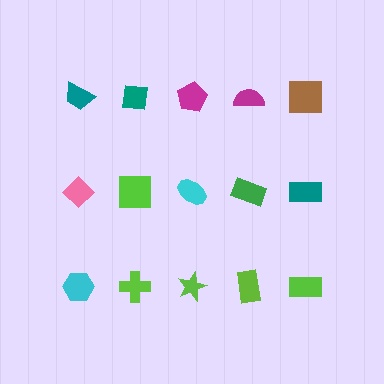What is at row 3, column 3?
A lime star.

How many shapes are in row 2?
5 shapes.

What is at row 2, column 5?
A teal rectangle.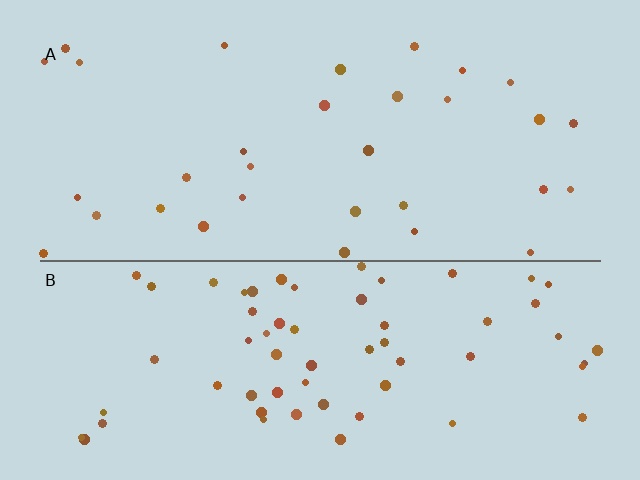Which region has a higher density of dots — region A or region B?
B (the bottom).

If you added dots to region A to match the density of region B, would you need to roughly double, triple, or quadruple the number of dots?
Approximately double.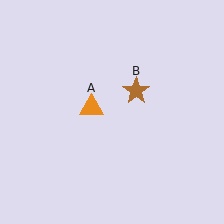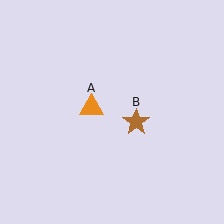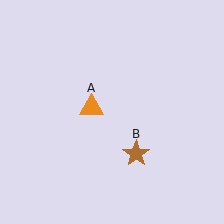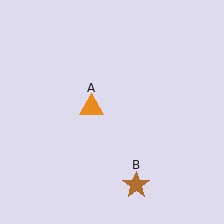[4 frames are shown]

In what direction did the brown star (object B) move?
The brown star (object B) moved down.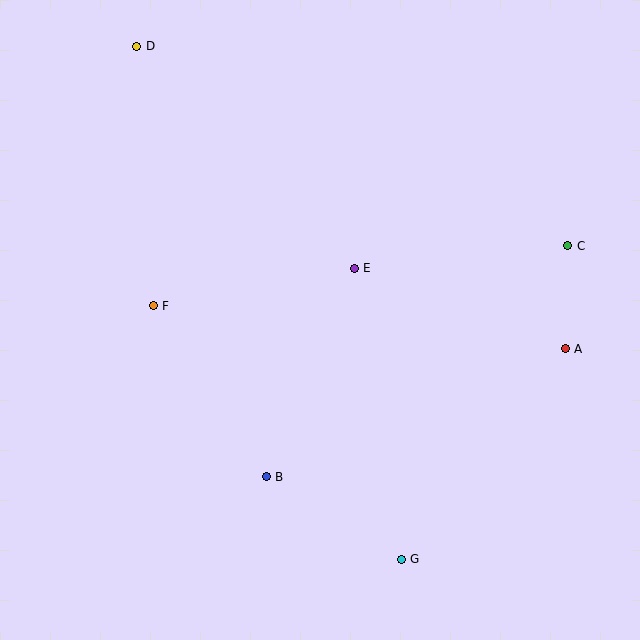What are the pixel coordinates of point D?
Point D is at (137, 46).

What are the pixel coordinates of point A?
Point A is at (565, 349).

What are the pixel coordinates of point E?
Point E is at (354, 268).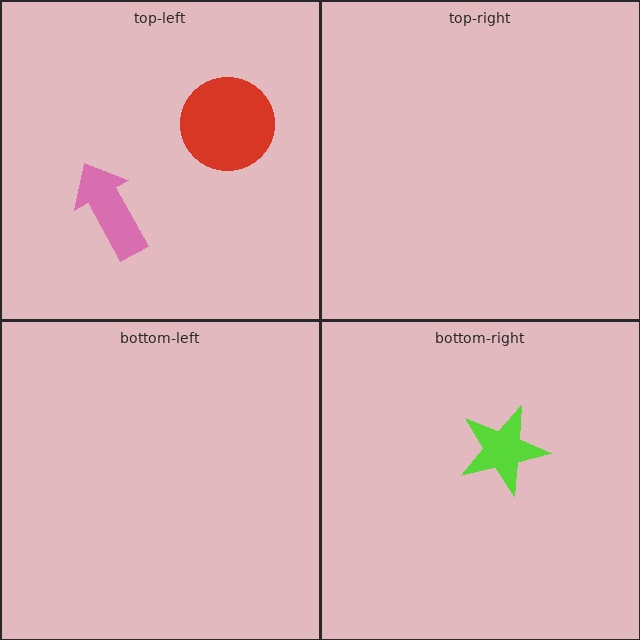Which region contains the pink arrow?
The top-left region.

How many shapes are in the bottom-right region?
1.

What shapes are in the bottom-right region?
The lime star.